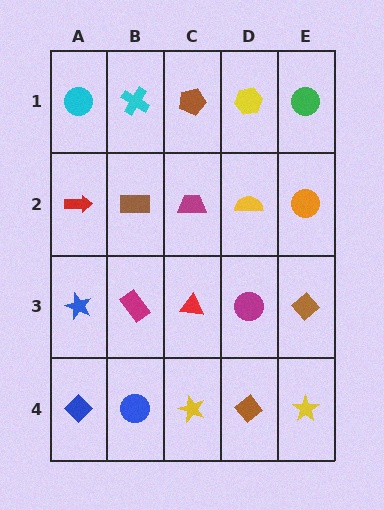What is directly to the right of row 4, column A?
A blue circle.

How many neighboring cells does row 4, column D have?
3.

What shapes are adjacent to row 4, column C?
A red triangle (row 3, column C), a blue circle (row 4, column B), a brown diamond (row 4, column D).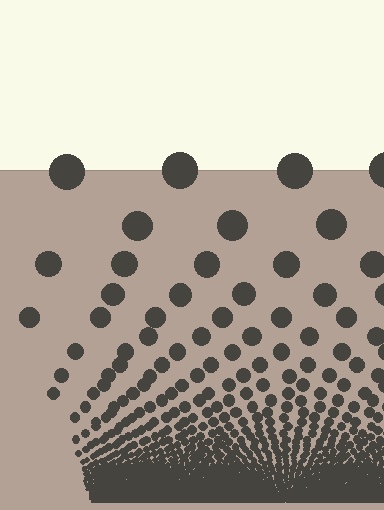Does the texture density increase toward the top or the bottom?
Density increases toward the bottom.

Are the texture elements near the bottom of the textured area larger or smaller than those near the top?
Smaller. The gradient is inverted — elements near the bottom are smaller and denser.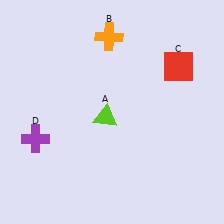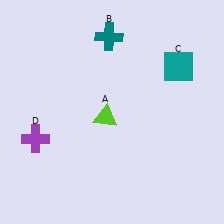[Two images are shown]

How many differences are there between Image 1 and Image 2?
There are 2 differences between the two images.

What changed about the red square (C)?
In Image 1, C is red. In Image 2, it changed to teal.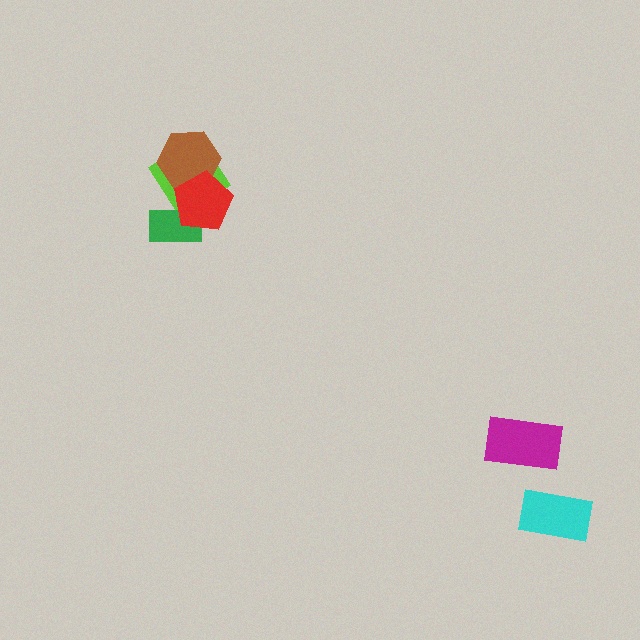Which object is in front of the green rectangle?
The red pentagon is in front of the green rectangle.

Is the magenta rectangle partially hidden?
No, no other shape covers it.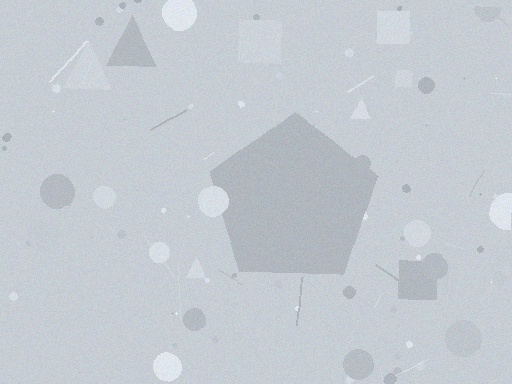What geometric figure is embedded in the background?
A pentagon is embedded in the background.